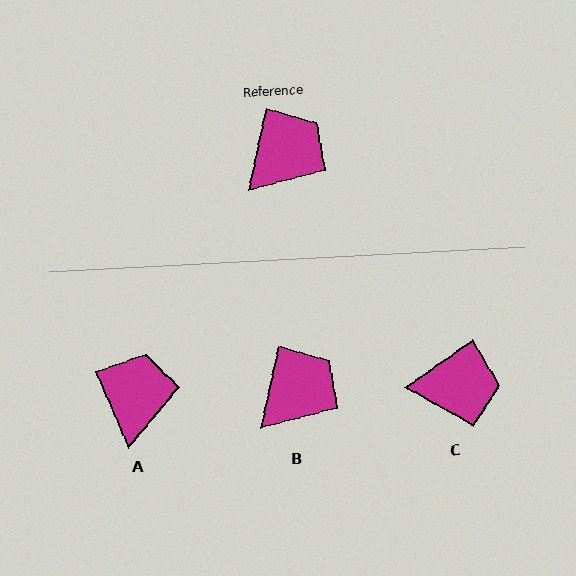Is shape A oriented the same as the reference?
No, it is off by about 35 degrees.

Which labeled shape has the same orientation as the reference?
B.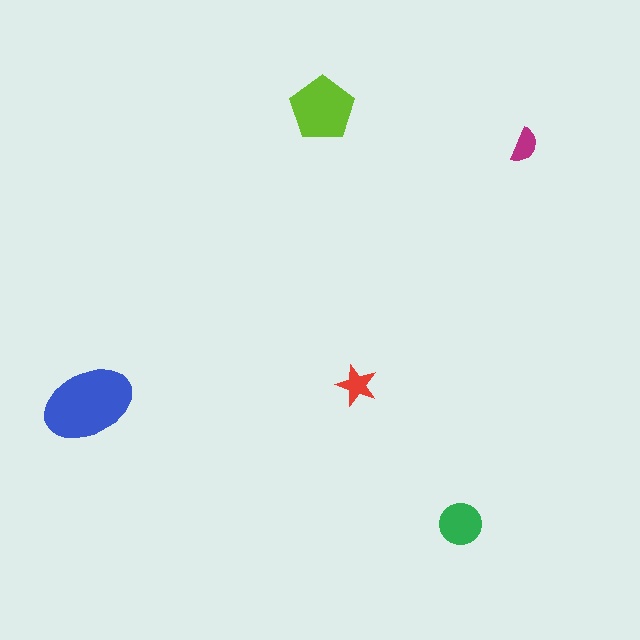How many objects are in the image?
There are 5 objects in the image.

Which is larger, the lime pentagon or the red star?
The lime pentagon.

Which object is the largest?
The blue ellipse.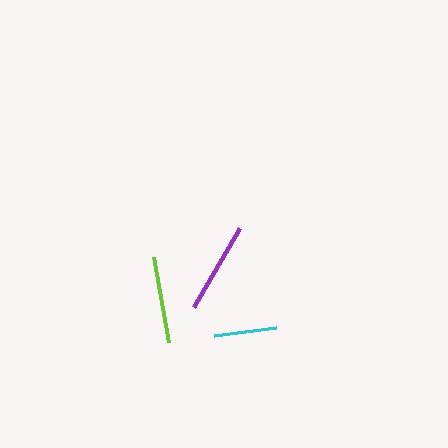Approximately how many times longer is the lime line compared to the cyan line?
The lime line is approximately 1.4 times the length of the cyan line.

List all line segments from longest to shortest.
From longest to shortest: purple, lime, cyan.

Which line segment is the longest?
The purple line is the longest at approximately 91 pixels.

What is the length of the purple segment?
The purple segment is approximately 91 pixels long.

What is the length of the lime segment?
The lime segment is approximately 86 pixels long.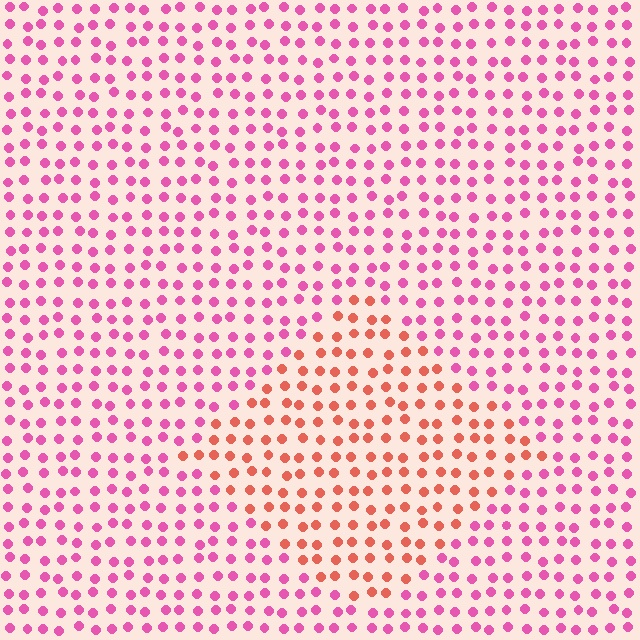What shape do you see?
I see a diamond.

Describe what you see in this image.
The image is filled with small pink elements in a uniform arrangement. A diamond-shaped region is visible where the elements are tinted to a slightly different hue, forming a subtle color boundary.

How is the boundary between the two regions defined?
The boundary is defined purely by a slight shift in hue (about 43 degrees). Spacing, size, and orientation are identical on both sides.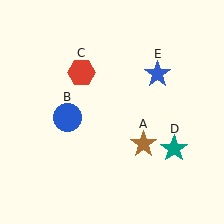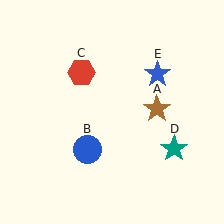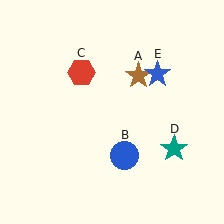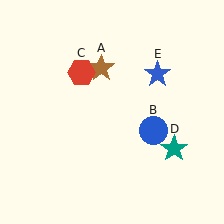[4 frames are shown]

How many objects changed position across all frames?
2 objects changed position: brown star (object A), blue circle (object B).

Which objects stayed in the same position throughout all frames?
Red hexagon (object C) and teal star (object D) and blue star (object E) remained stationary.